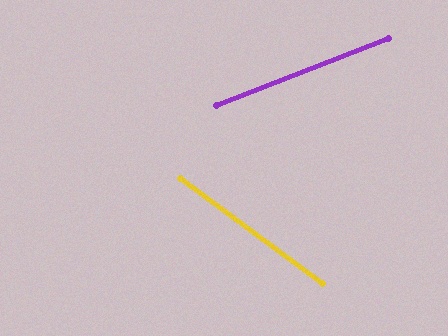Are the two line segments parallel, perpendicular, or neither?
Neither parallel nor perpendicular — they differ by about 58°.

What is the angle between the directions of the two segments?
Approximately 58 degrees.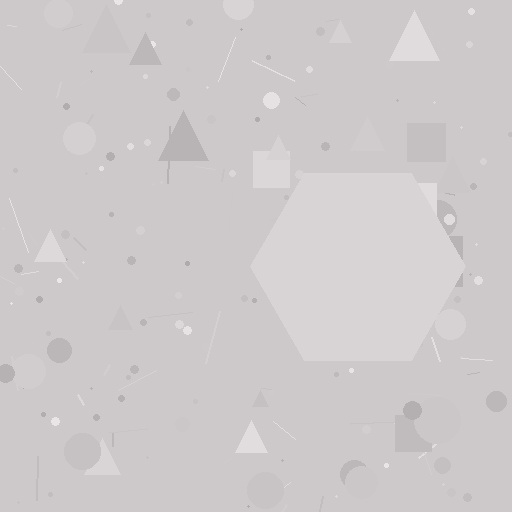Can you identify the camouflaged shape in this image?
The camouflaged shape is a hexagon.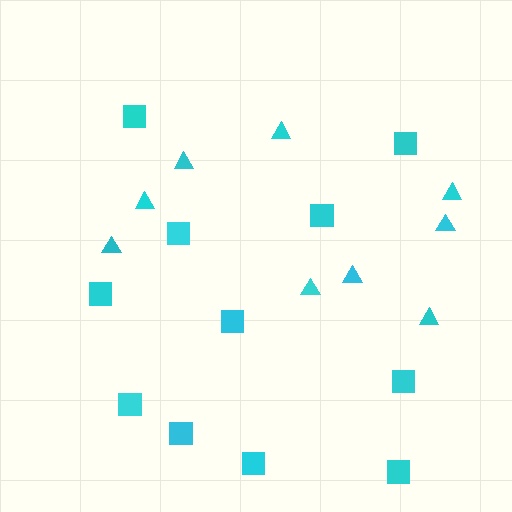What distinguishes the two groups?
There are 2 groups: one group of squares (11) and one group of triangles (9).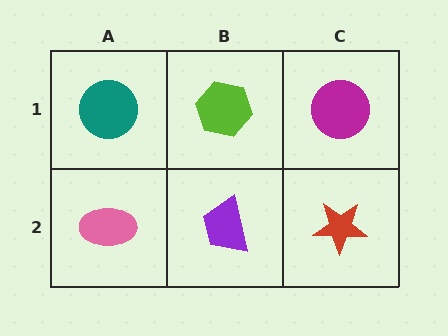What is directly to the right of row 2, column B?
A red star.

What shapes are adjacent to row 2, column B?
A lime hexagon (row 1, column B), a pink ellipse (row 2, column A), a red star (row 2, column C).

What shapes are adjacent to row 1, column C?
A red star (row 2, column C), a lime hexagon (row 1, column B).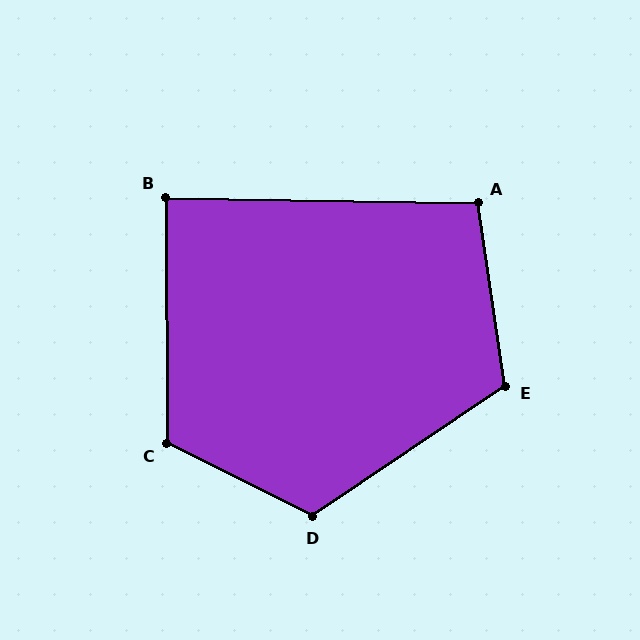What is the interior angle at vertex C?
Approximately 117 degrees (obtuse).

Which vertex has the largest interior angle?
D, at approximately 119 degrees.